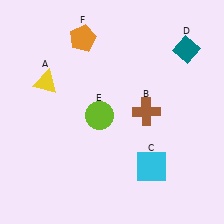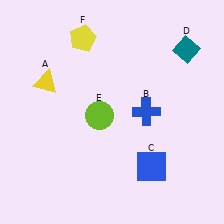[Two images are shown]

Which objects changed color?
B changed from brown to blue. C changed from cyan to blue. F changed from orange to yellow.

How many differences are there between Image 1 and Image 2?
There are 3 differences between the two images.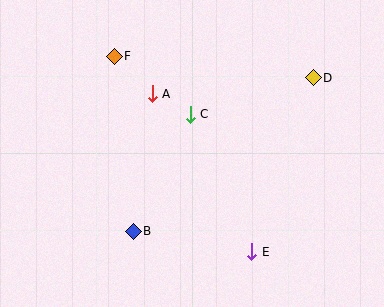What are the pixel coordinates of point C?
Point C is at (190, 114).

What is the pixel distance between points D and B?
The distance between D and B is 237 pixels.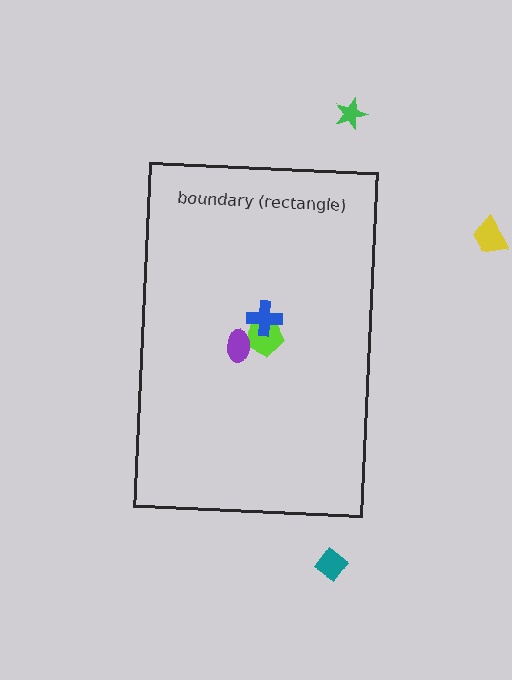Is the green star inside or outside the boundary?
Outside.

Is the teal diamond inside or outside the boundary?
Outside.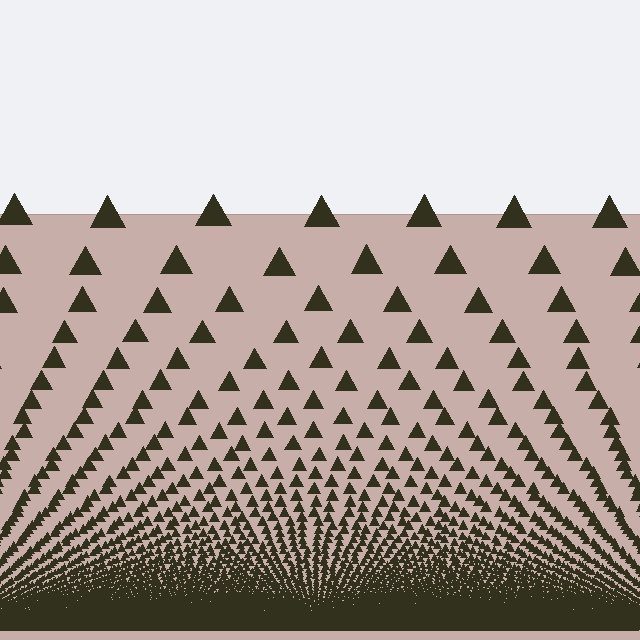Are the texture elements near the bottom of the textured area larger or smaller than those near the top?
Smaller. The gradient is inverted — elements near the bottom are smaller and denser.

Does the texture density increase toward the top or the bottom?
Density increases toward the bottom.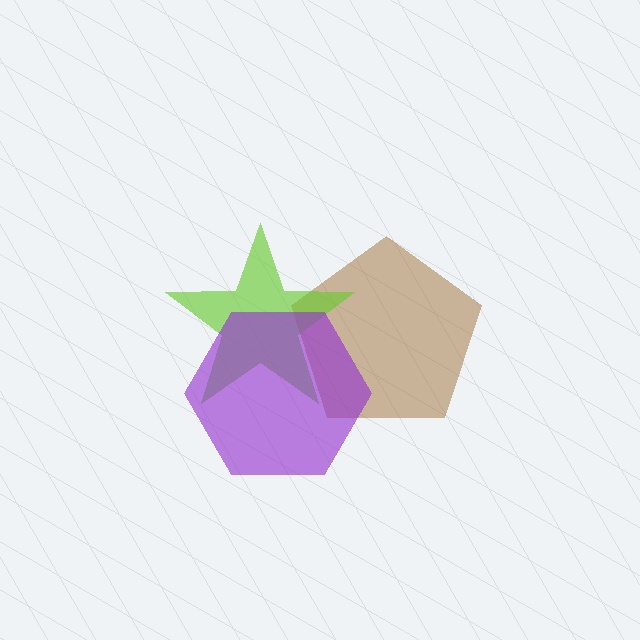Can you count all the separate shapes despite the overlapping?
Yes, there are 3 separate shapes.